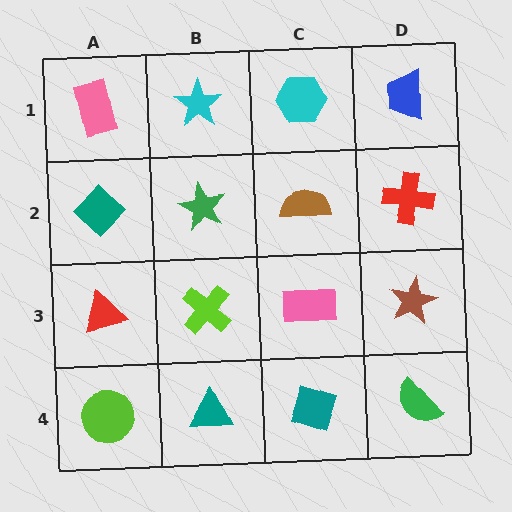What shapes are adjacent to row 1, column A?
A teal diamond (row 2, column A), a cyan star (row 1, column B).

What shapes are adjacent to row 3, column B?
A green star (row 2, column B), a teal triangle (row 4, column B), a red triangle (row 3, column A), a pink rectangle (row 3, column C).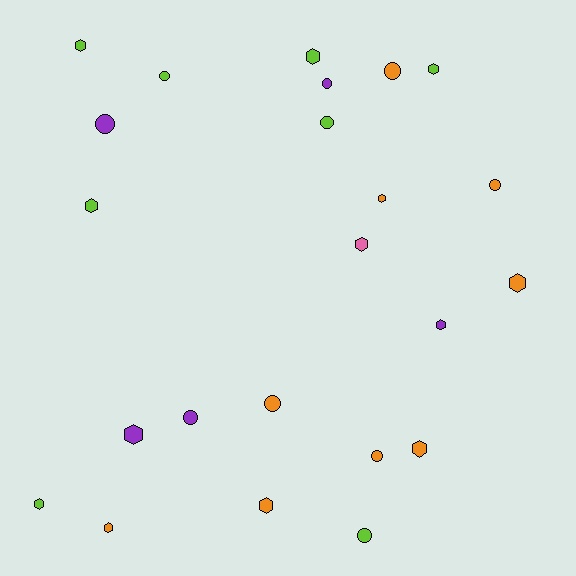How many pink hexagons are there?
There is 1 pink hexagon.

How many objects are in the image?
There are 23 objects.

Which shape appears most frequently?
Hexagon, with 13 objects.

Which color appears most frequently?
Orange, with 9 objects.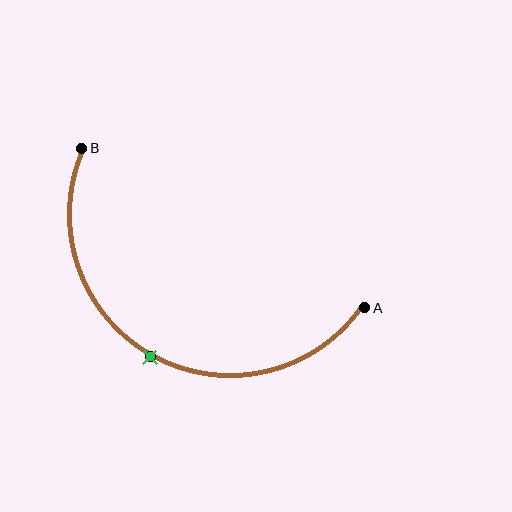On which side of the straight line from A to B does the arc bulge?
The arc bulges below the straight line connecting A and B.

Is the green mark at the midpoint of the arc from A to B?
Yes. The green mark lies on the arc at equal arc-length from both A and B — it is the arc midpoint.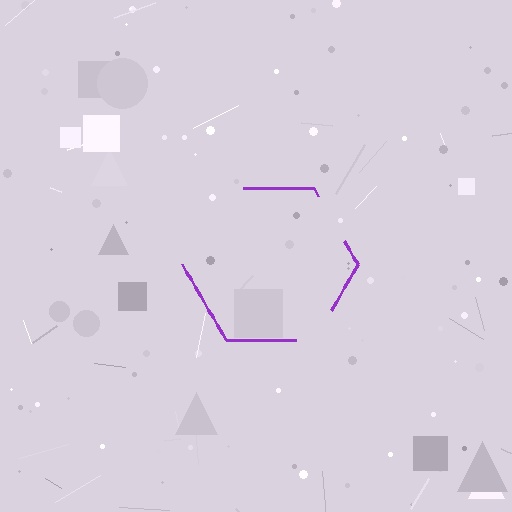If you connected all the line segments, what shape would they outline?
They would outline a hexagon.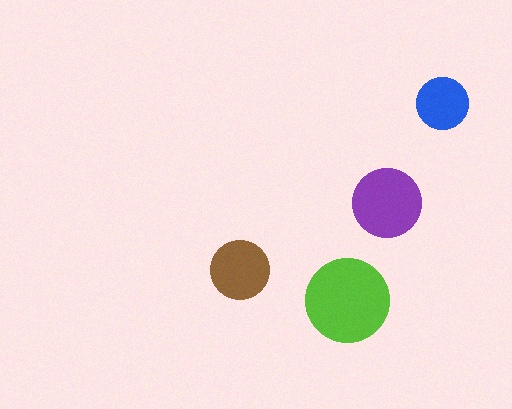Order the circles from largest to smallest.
the lime one, the purple one, the brown one, the blue one.